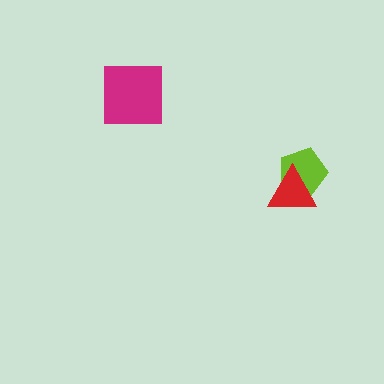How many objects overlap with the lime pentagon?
1 object overlaps with the lime pentagon.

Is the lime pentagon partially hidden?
Yes, it is partially covered by another shape.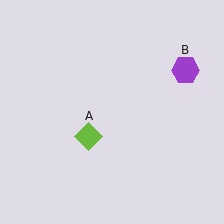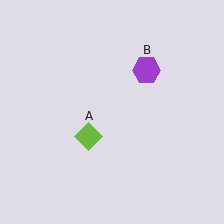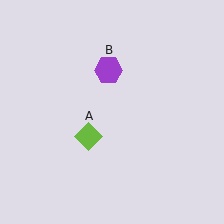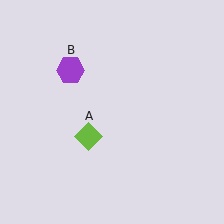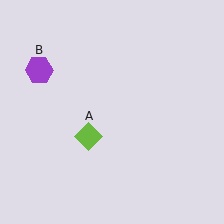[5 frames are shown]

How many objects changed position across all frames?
1 object changed position: purple hexagon (object B).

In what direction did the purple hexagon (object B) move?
The purple hexagon (object B) moved left.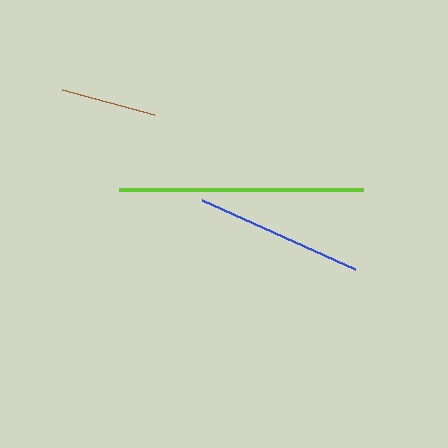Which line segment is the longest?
The lime line is the longest at approximately 244 pixels.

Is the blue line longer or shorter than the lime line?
The lime line is longer than the blue line.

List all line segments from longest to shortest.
From longest to shortest: lime, blue, brown.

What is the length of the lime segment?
The lime segment is approximately 244 pixels long.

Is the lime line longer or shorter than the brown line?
The lime line is longer than the brown line.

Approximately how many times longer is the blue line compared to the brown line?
The blue line is approximately 1.8 times the length of the brown line.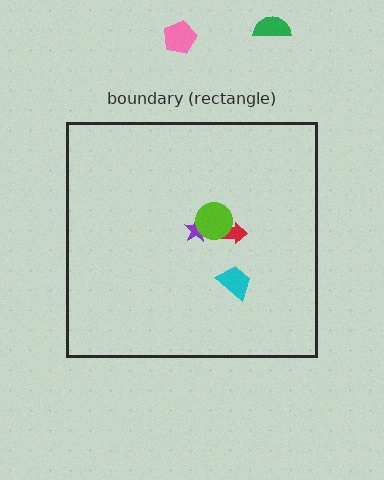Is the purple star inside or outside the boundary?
Inside.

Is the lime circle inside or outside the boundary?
Inside.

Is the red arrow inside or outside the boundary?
Inside.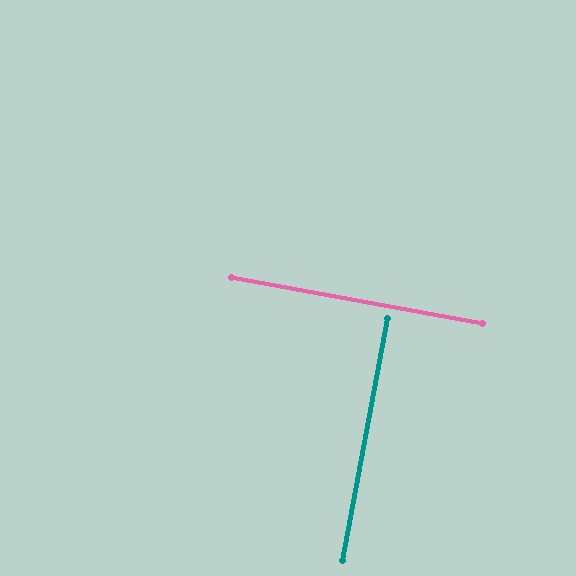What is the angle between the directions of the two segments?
Approximately 90 degrees.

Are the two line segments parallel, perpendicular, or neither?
Perpendicular — they meet at approximately 90°.